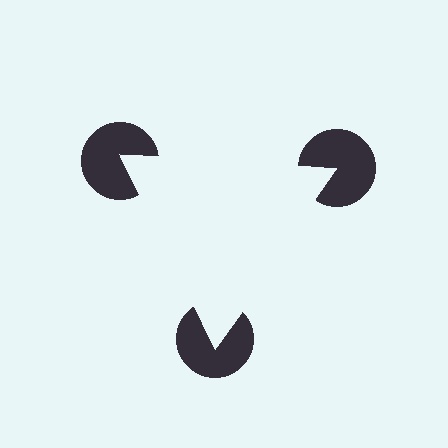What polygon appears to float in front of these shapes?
An illusory triangle — its edges are inferred from the aligned wedge cuts in the pac-man discs, not physically drawn.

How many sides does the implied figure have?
3 sides.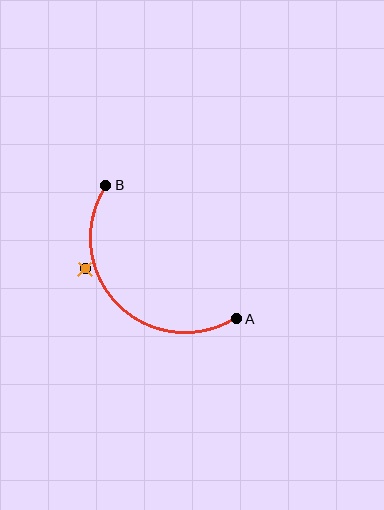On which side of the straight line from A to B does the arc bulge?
The arc bulges below and to the left of the straight line connecting A and B.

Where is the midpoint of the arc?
The arc midpoint is the point on the curve farthest from the straight line joining A and B. It sits below and to the left of that line.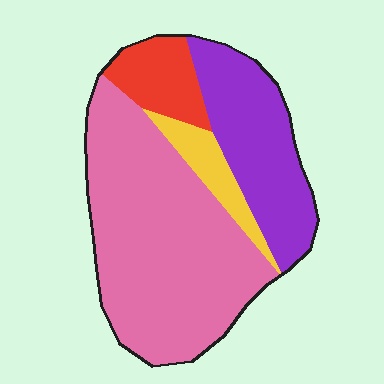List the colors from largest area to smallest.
From largest to smallest: pink, purple, red, yellow.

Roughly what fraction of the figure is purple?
Purple takes up about one quarter (1/4) of the figure.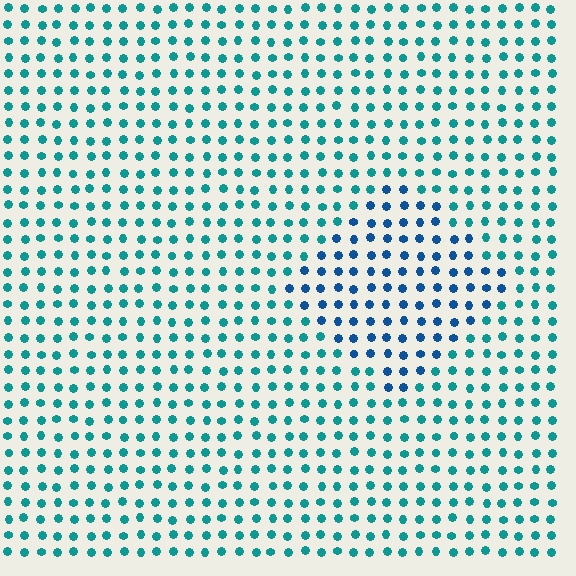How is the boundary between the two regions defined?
The boundary is defined purely by a slight shift in hue (about 34 degrees). Spacing, size, and orientation are identical on both sides.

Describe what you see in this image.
The image is filled with small teal elements in a uniform arrangement. A diamond-shaped region is visible where the elements are tinted to a slightly different hue, forming a subtle color boundary.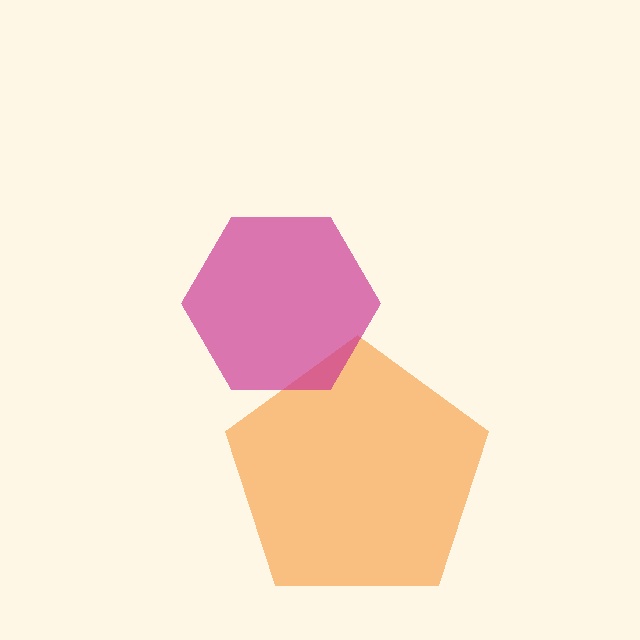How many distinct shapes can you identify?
There are 2 distinct shapes: an orange pentagon, a magenta hexagon.